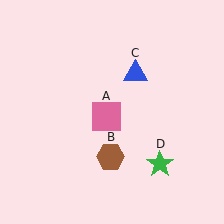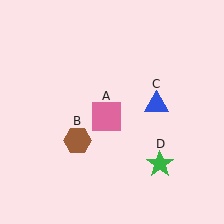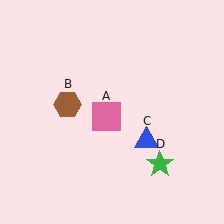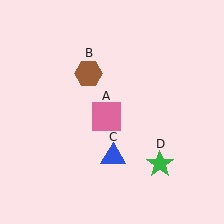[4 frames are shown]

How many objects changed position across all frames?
2 objects changed position: brown hexagon (object B), blue triangle (object C).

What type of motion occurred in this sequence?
The brown hexagon (object B), blue triangle (object C) rotated clockwise around the center of the scene.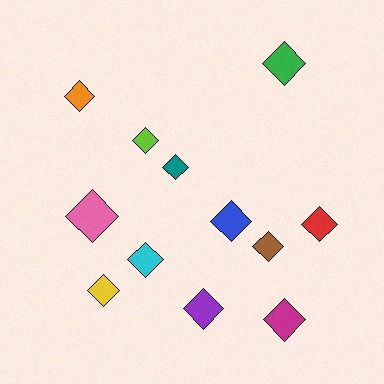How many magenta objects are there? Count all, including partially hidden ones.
There is 1 magenta object.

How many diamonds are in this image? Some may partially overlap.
There are 12 diamonds.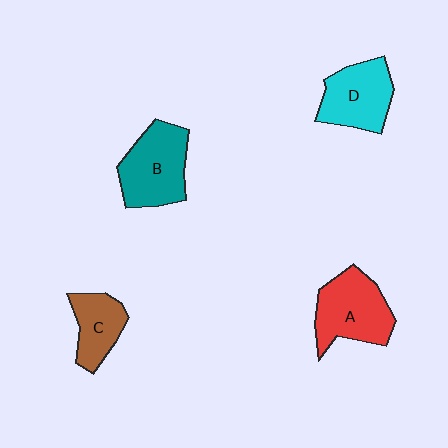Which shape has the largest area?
Shape B (teal).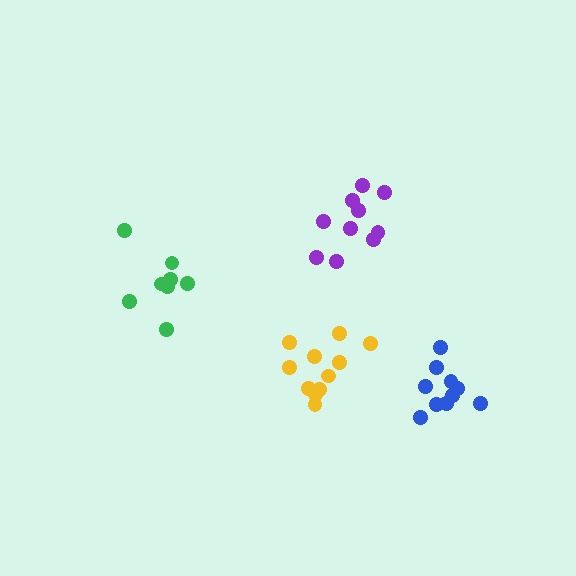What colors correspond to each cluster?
The clusters are colored: green, yellow, purple, blue.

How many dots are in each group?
Group 1: 8 dots, Group 2: 11 dots, Group 3: 10 dots, Group 4: 10 dots (39 total).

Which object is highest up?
The purple cluster is topmost.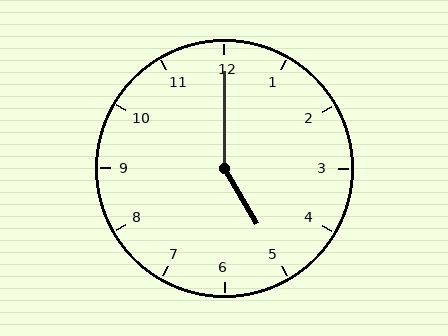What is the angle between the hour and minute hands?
Approximately 150 degrees.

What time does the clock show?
5:00.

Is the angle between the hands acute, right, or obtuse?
It is obtuse.